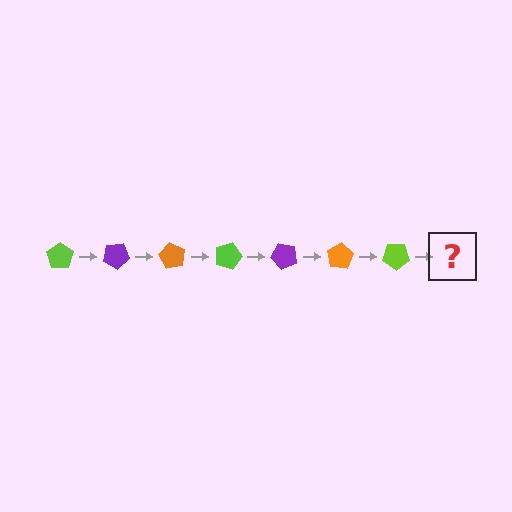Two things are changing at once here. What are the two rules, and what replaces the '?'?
The two rules are that it rotates 30 degrees each step and the color cycles through lime, purple, and orange. The '?' should be a purple pentagon, rotated 210 degrees from the start.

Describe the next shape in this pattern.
It should be a purple pentagon, rotated 210 degrees from the start.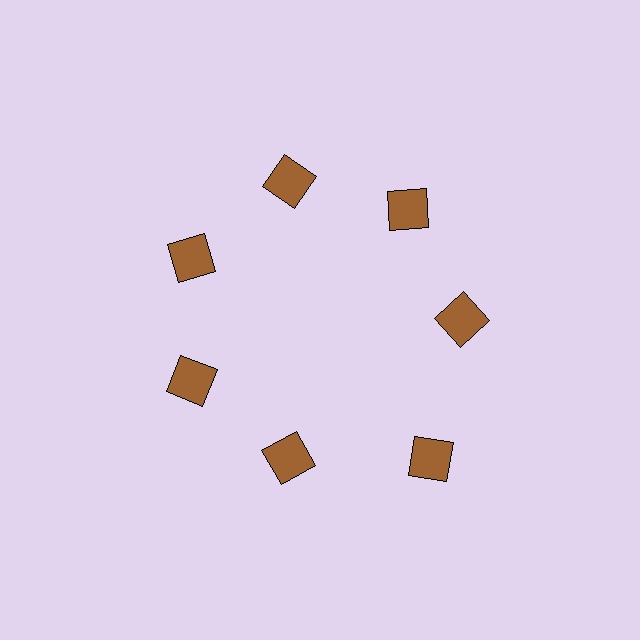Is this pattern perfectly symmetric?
No. The 7 brown squares are arranged in a ring, but one element near the 5 o'clock position is pushed outward from the center, breaking the 7-fold rotational symmetry.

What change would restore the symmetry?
The symmetry would be restored by moving it inward, back onto the ring so that all 7 squares sit at equal angles and equal distance from the center.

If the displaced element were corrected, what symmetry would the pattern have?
It would have 7-fold rotational symmetry — the pattern would map onto itself every 51 degrees.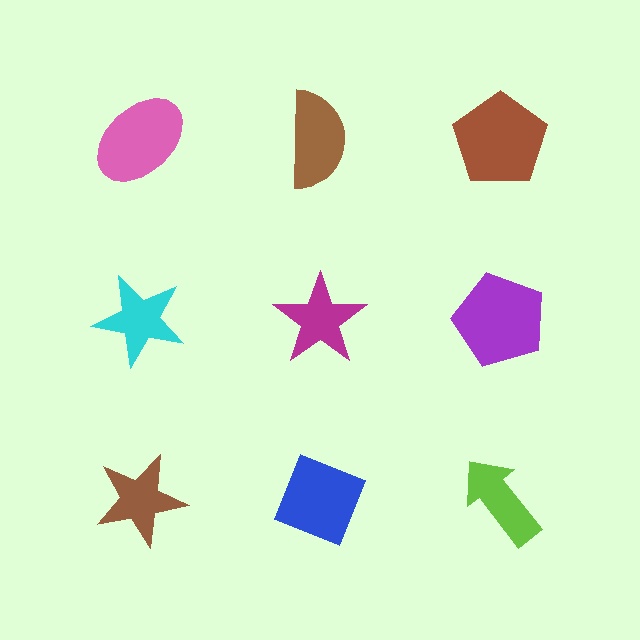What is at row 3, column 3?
A lime arrow.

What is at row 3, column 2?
A blue diamond.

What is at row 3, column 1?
A brown star.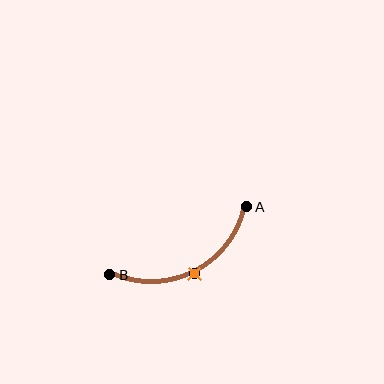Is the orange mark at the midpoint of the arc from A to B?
Yes. The orange mark lies on the arc at equal arc-length from both A and B — it is the arc midpoint.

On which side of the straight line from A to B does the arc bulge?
The arc bulges below the straight line connecting A and B.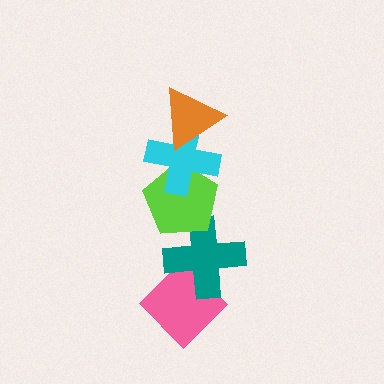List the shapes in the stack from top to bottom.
From top to bottom: the orange triangle, the cyan cross, the lime pentagon, the teal cross, the pink diamond.